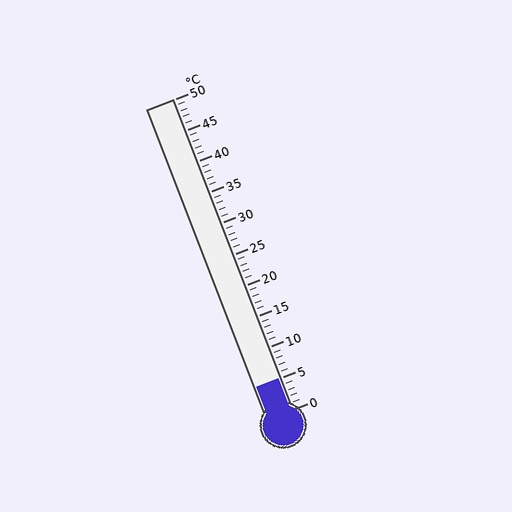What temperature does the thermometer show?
The thermometer shows approximately 5°C.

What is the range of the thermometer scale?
The thermometer scale ranges from 0°C to 50°C.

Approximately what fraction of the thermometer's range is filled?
The thermometer is filled to approximately 10% of its range.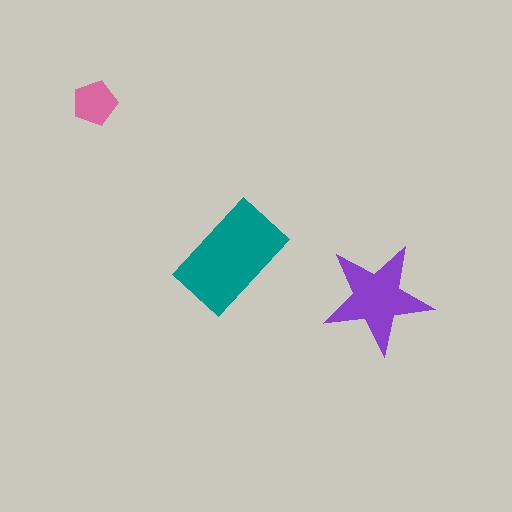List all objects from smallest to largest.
The pink pentagon, the purple star, the teal rectangle.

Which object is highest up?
The pink pentagon is topmost.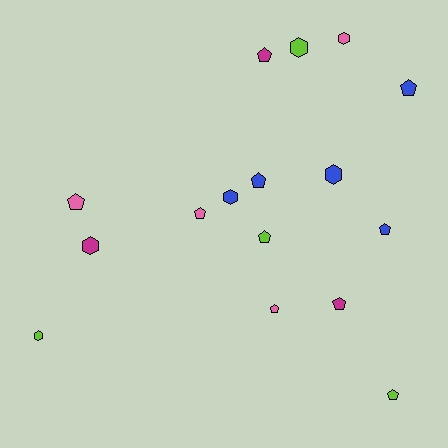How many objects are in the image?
There are 16 objects.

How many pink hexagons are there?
There is 1 pink hexagon.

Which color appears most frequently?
Blue, with 5 objects.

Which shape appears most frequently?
Pentagon, with 10 objects.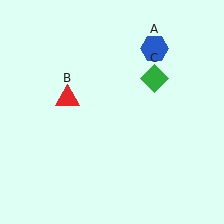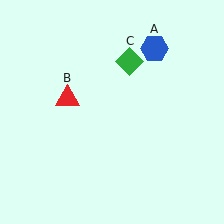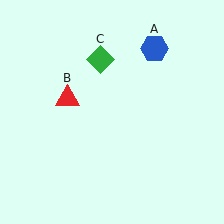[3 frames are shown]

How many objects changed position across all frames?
1 object changed position: green diamond (object C).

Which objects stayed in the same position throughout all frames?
Blue hexagon (object A) and red triangle (object B) remained stationary.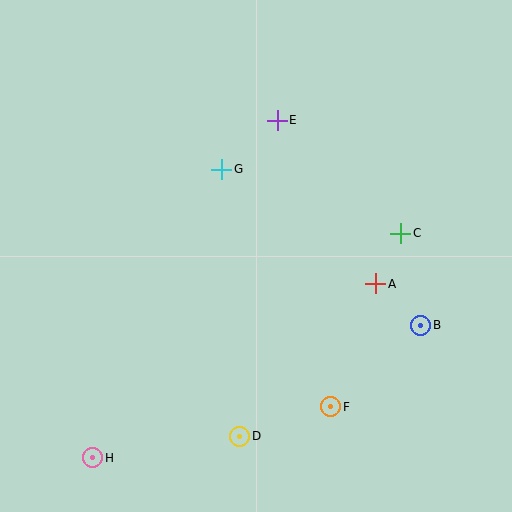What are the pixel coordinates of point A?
Point A is at (376, 284).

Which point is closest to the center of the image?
Point G at (222, 169) is closest to the center.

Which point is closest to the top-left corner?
Point G is closest to the top-left corner.